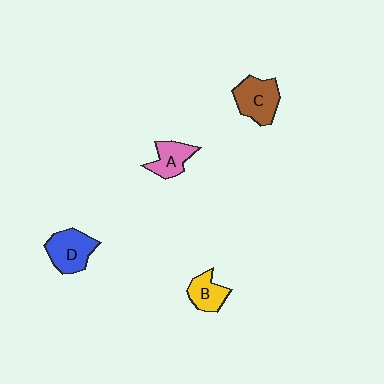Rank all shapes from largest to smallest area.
From largest to smallest: C (brown), D (blue), A (pink), B (yellow).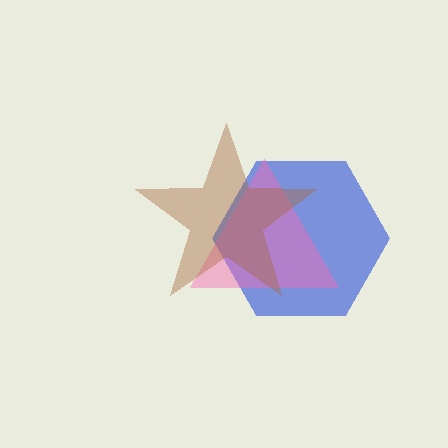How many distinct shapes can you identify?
There are 3 distinct shapes: a blue hexagon, a pink triangle, a brown star.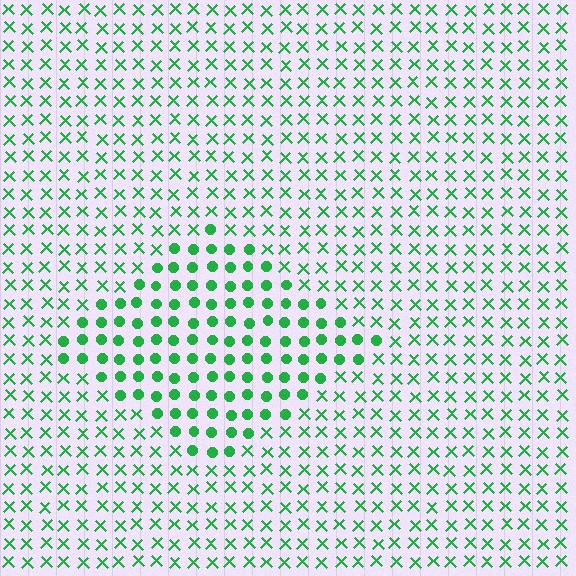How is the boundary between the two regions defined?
The boundary is defined by a change in element shape: circles inside vs. X marks outside. All elements share the same color and spacing.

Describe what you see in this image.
The image is filled with small green elements arranged in a uniform grid. A diamond-shaped region contains circles, while the surrounding area contains X marks. The boundary is defined purely by the change in element shape.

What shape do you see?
I see a diamond.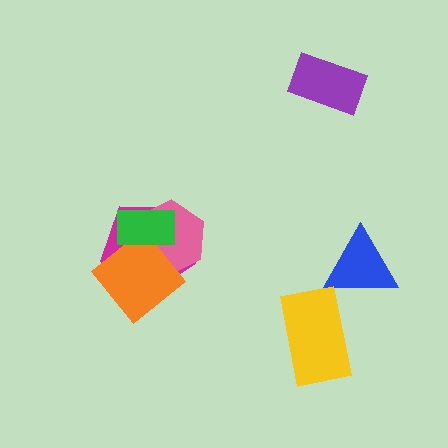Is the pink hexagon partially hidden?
Yes, it is partially covered by another shape.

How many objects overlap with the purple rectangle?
0 objects overlap with the purple rectangle.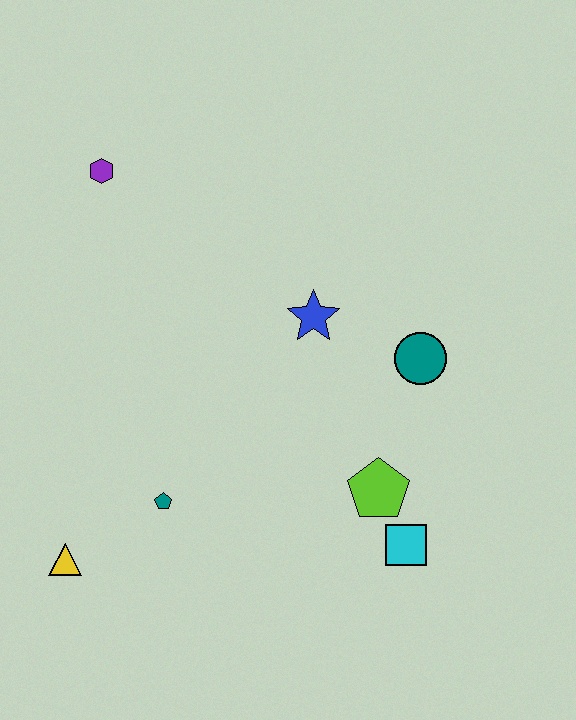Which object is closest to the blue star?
The teal circle is closest to the blue star.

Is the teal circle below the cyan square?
No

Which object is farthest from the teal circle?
The yellow triangle is farthest from the teal circle.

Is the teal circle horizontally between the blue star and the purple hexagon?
No